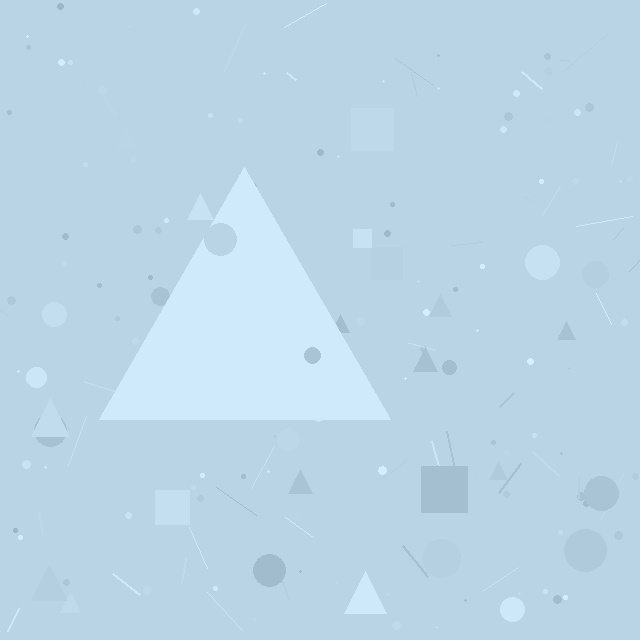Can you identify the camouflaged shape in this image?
The camouflaged shape is a triangle.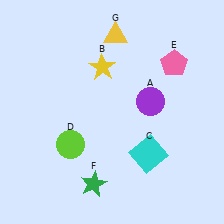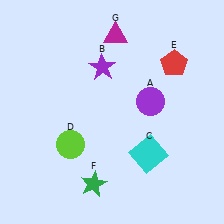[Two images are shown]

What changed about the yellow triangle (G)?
In Image 1, G is yellow. In Image 2, it changed to magenta.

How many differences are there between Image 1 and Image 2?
There are 3 differences between the two images.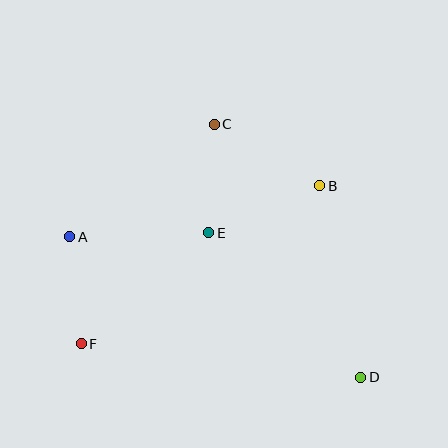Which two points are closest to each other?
Points A and F are closest to each other.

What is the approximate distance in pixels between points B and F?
The distance between B and F is approximately 286 pixels.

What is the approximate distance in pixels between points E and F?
The distance between E and F is approximately 169 pixels.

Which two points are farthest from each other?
Points A and D are farthest from each other.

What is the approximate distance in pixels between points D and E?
The distance between D and E is approximately 210 pixels.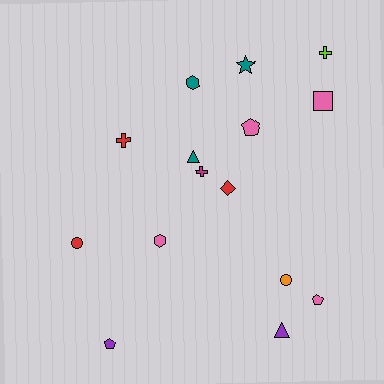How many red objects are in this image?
There are 3 red objects.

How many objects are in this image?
There are 15 objects.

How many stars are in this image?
There is 1 star.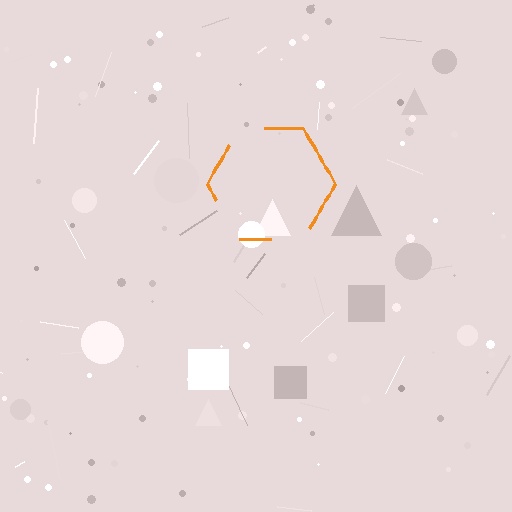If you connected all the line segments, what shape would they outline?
They would outline a hexagon.